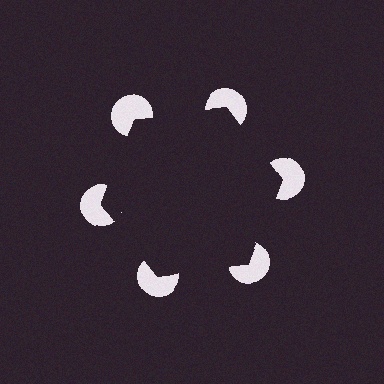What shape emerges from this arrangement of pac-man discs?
An illusory hexagon — its edges are inferred from the aligned wedge cuts in the pac-man discs, not physically drawn.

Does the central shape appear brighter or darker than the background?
It typically appears slightly darker than the background, even though no actual brightness change is drawn.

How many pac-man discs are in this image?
There are 6 — one at each vertex of the illusory hexagon.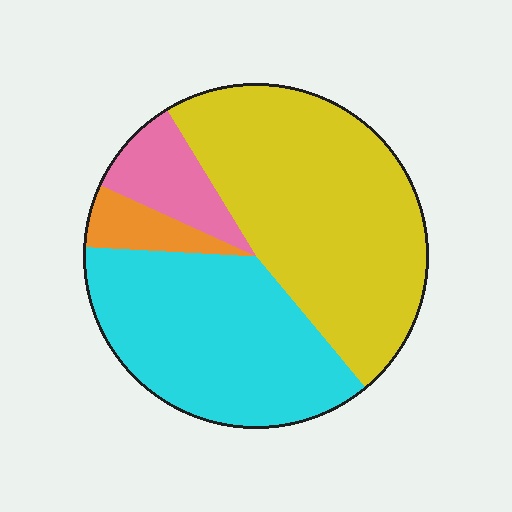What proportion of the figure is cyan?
Cyan takes up about three eighths (3/8) of the figure.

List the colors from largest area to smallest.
From largest to smallest: yellow, cyan, pink, orange.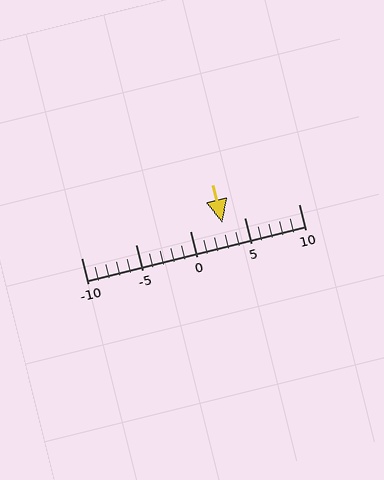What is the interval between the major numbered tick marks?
The major tick marks are spaced 5 units apart.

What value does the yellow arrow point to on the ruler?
The yellow arrow points to approximately 3.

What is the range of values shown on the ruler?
The ruler shows values from -10 to 10.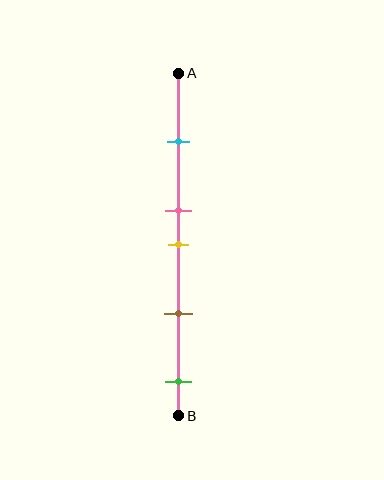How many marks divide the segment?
There are 5 marks dividing the segment.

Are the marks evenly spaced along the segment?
No, the marks are not evenly spaced.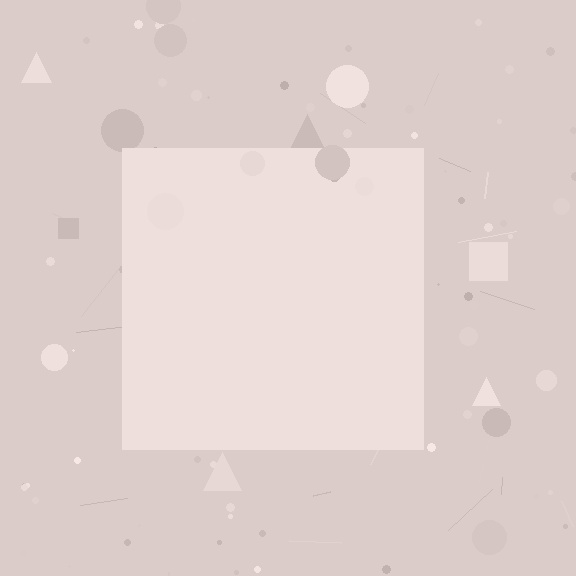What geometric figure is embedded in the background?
A square is embedded in the background.